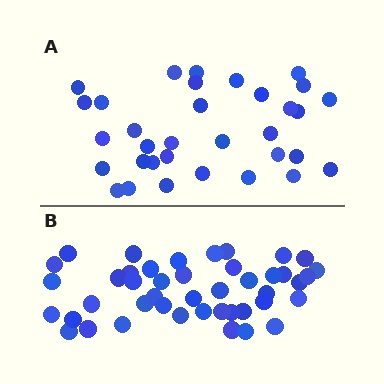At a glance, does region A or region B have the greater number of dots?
Region B (the bottom region) has more dots.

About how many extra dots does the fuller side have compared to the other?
Region B has roughly 12 or so more dots than region A.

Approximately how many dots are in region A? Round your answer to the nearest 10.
About 30 dots. (The exact count is 33, which rounds to 30.)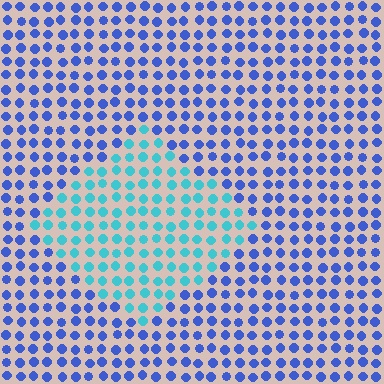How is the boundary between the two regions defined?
The boundary is defined purely by a slight shift in hue (about 44 degrees). Spacing, size, and orientation are identical on both sides.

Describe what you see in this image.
The image is filled with small blue elements in a uniform arrangement. A diamond-shaped region is visible where the elements are tinted to a slightly different hue, forming a subtle color boundary.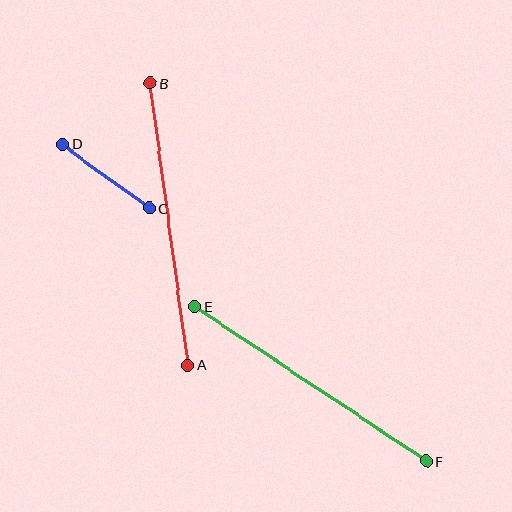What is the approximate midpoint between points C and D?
The midpoint is at approximately (105, 176) pixels.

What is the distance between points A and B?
The distance is approximately 285 pixels.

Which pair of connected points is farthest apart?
Points A and B are farthest apart.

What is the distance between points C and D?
The distance is approximately 107 pixels.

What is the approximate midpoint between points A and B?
The midpoint is at approximately (169, 224) pixels.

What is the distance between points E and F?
The distance is approximately 278 pixels.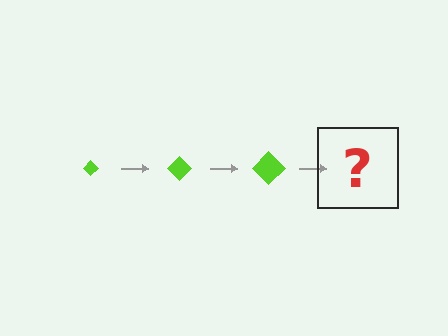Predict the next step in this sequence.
The next step is a lime diamond, larger than the previous one.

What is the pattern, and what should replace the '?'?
The pattern is that the diamond gets progressively larger each step. The '?' should be a lime diamond, larger than the previous one.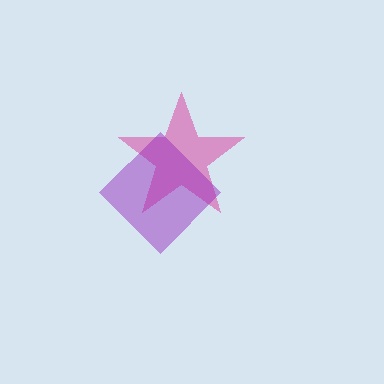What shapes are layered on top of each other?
The layered shapes are: a magenta star, a purple diamond.